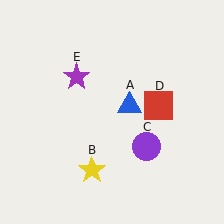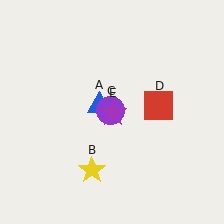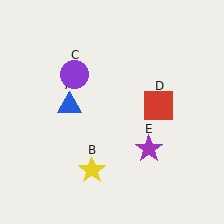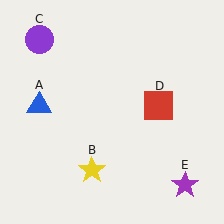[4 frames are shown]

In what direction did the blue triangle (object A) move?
The blue triangle (object A) moved left.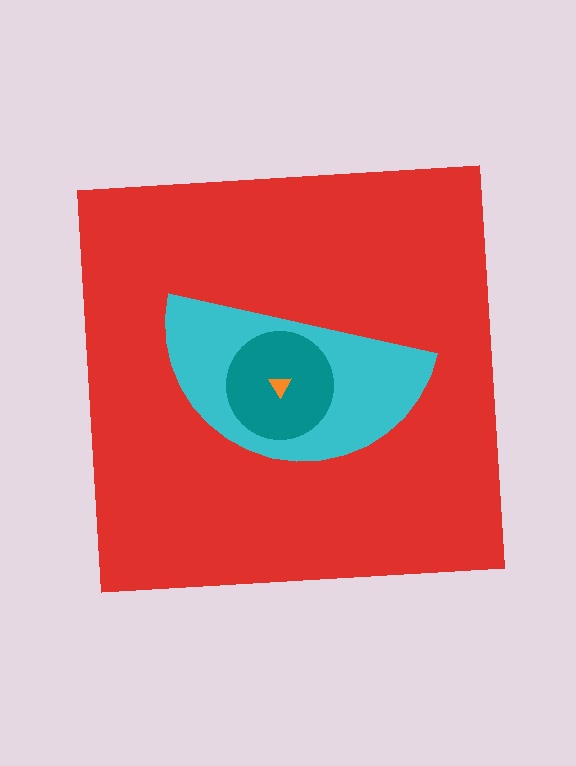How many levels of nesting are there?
4.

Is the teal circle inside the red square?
Yes.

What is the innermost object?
The orange triangle.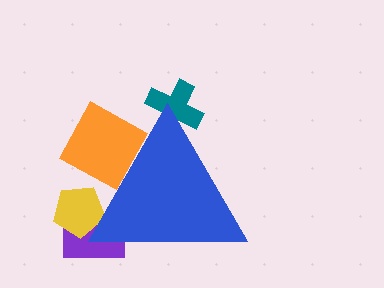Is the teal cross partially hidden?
Yes, the teal cross is partially hidden behind the blue triangle.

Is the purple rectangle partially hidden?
Yes, the purple rectangle is partially hidden behind the blue triangle.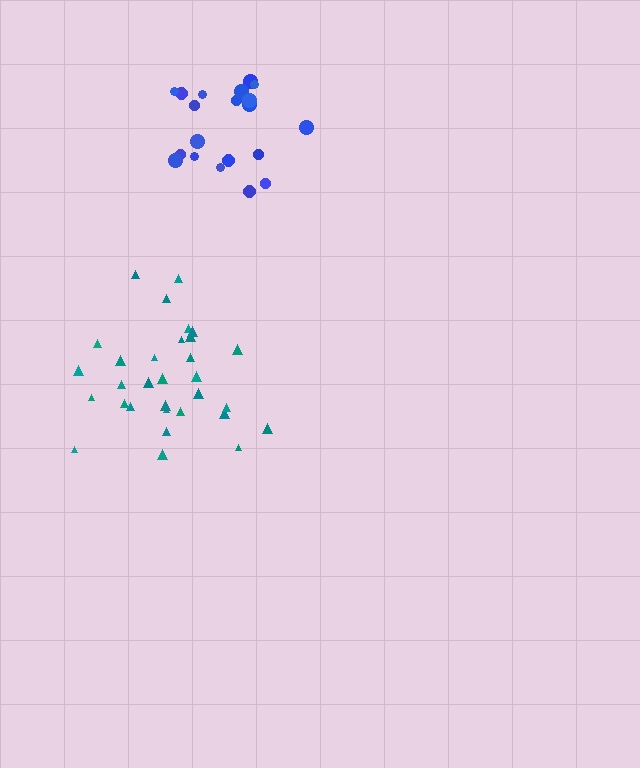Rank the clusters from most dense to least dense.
blue, teal.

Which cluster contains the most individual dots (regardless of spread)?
Teal (31).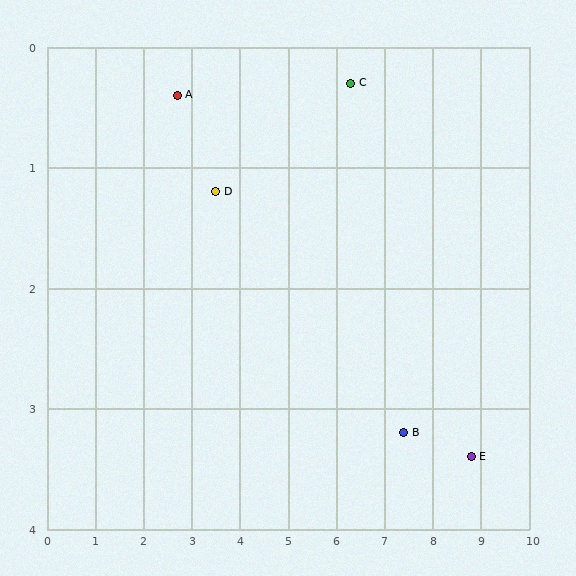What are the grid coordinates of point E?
Point E is at approximately (8.8, 3.4).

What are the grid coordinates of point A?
Point A is at approximately (2.7, 0.4).